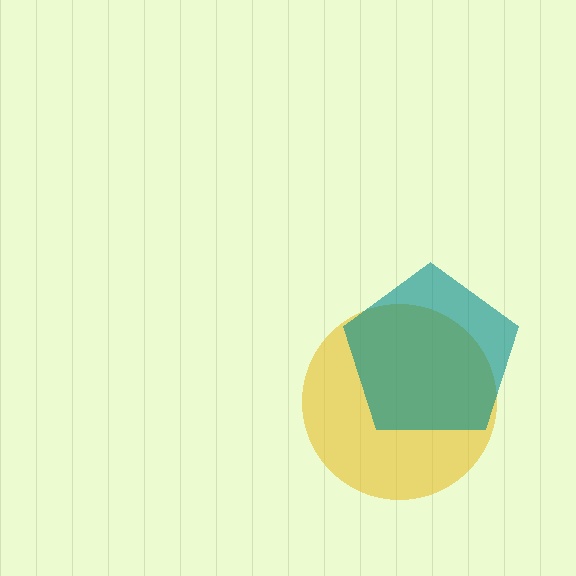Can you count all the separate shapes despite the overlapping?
Yes, there are 2 separate shapes.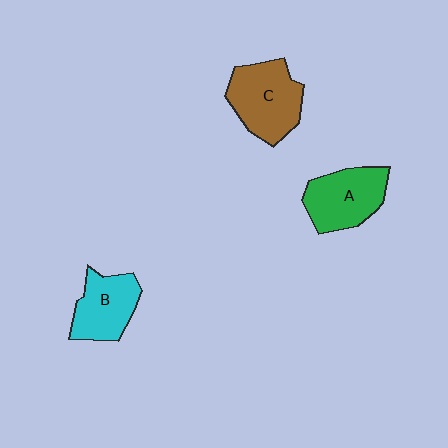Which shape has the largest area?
Shape C (brown).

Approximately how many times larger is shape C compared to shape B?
Approximately 1.3 times.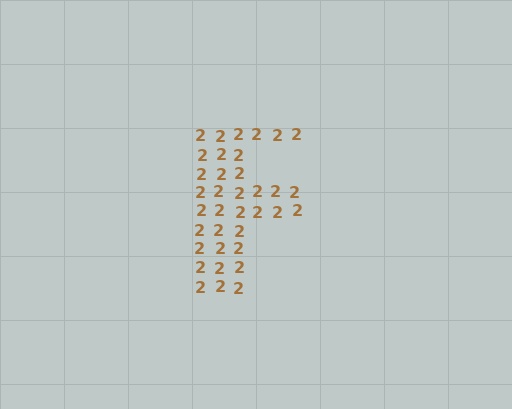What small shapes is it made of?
It is made of small digit 2's.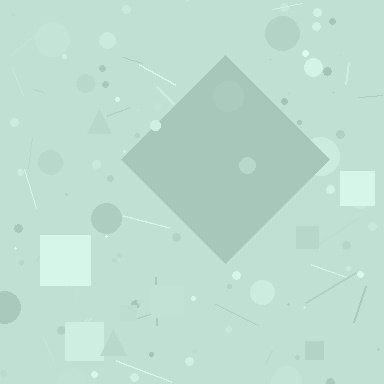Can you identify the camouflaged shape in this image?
The camouflaged shape is a diamond.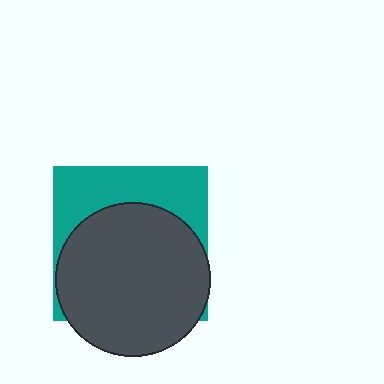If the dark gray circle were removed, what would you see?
You would see the complete teal square.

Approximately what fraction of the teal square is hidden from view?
Roughly 65% of the teal square is hidden behind the dark gray circle.